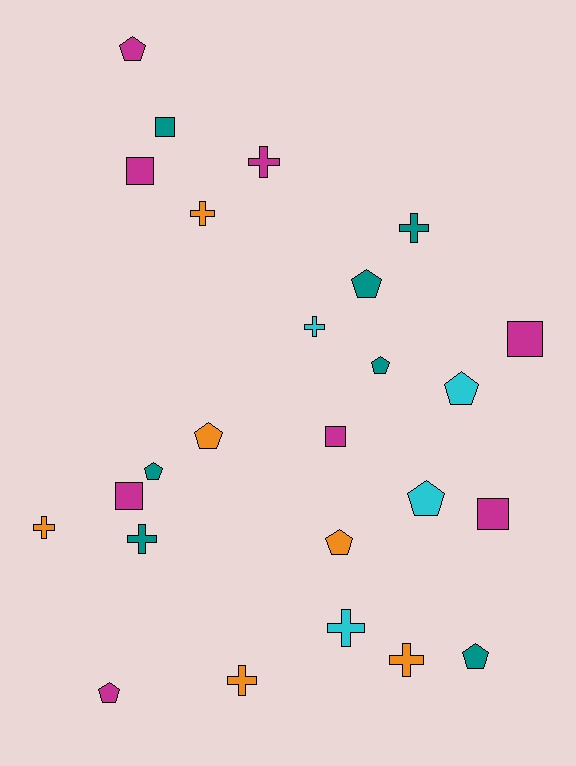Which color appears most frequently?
Magenta, with 8 objects.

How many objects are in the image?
There are 25 objects.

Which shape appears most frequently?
Pentagon, with 10 objects.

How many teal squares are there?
There is 1 teal square.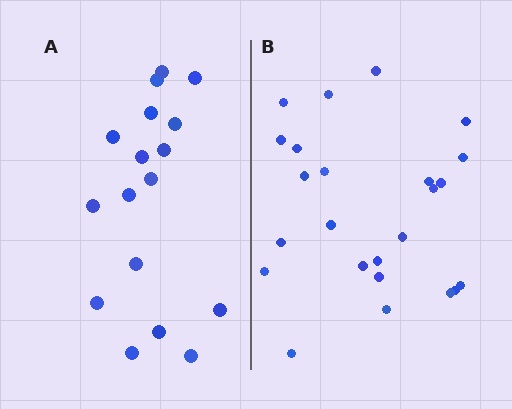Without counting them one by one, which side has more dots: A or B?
Region B (the right region) has more dots.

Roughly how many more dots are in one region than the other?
Region B has roughly 8 or so more dots than region A.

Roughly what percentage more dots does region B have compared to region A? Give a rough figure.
About 40% more.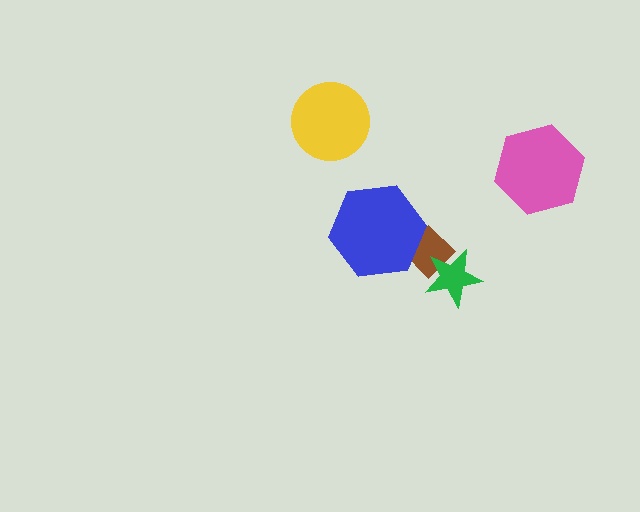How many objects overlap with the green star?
1 object overlaps with the green star.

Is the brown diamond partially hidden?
Yes, it is partially covered by another shape.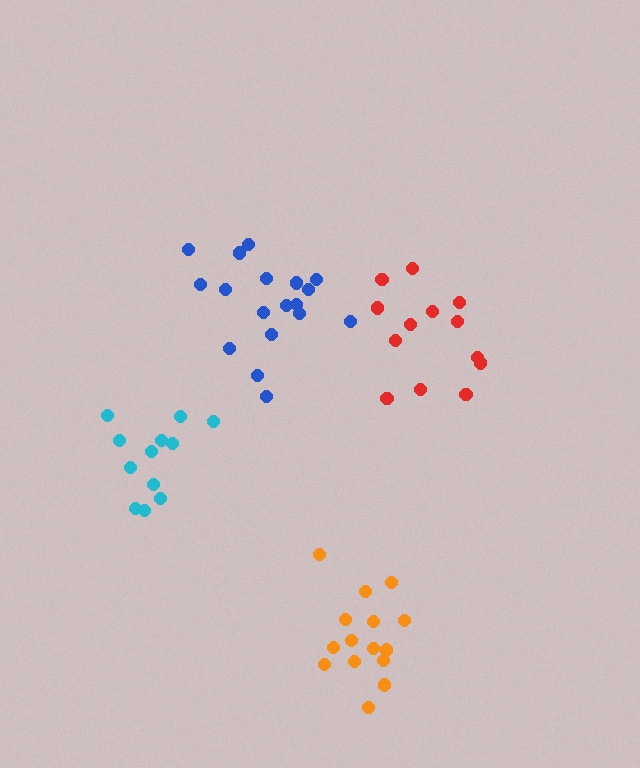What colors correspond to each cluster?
The clusters are colored: red, blue, orange, cyan.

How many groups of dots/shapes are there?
There are 4 groups.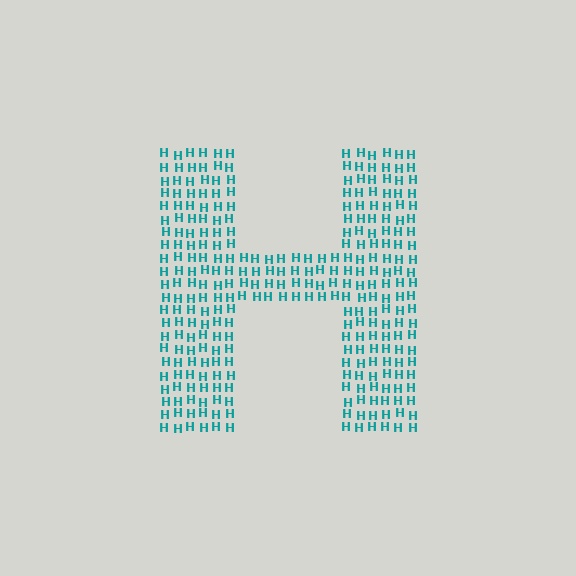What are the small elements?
The small elements are letter H's.